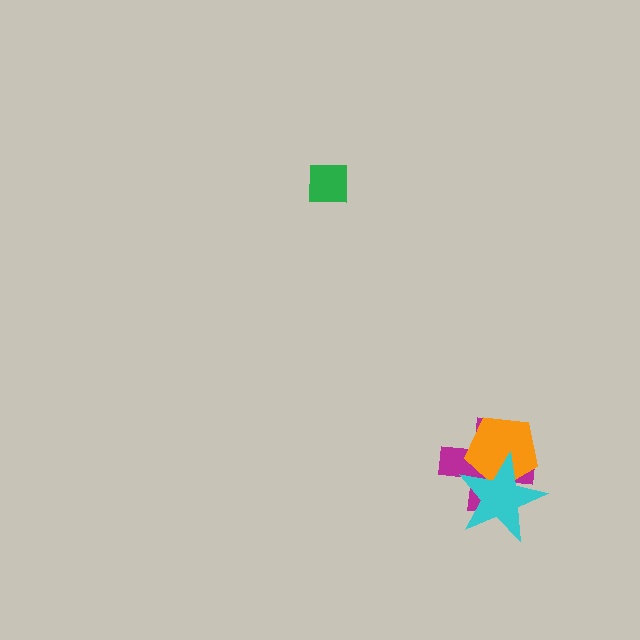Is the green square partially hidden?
No, no other shape covers it.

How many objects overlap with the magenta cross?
2 objects overlap with the magenta cross.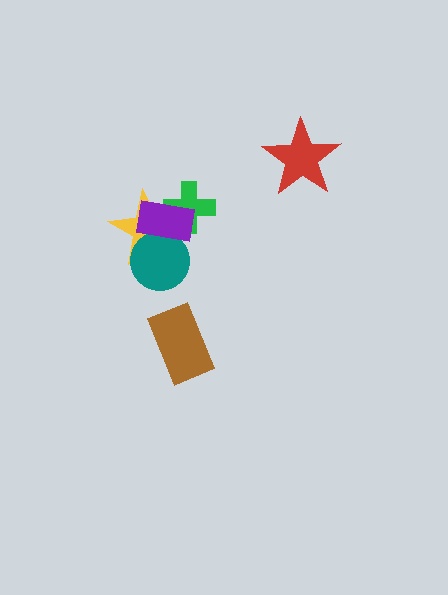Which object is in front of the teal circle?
The purple rectangle is in front of the teal circle.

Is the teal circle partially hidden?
Yes, it is partially covered by another shape.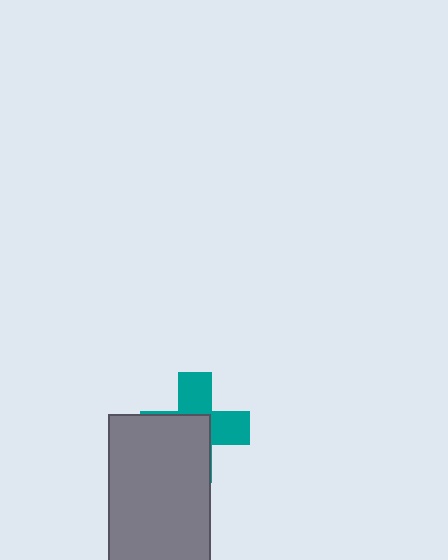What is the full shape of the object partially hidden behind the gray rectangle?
The partially hidden object is a teal cross.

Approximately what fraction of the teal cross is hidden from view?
Roughly 56% of the teal cross is hidden behind the gray rectangle.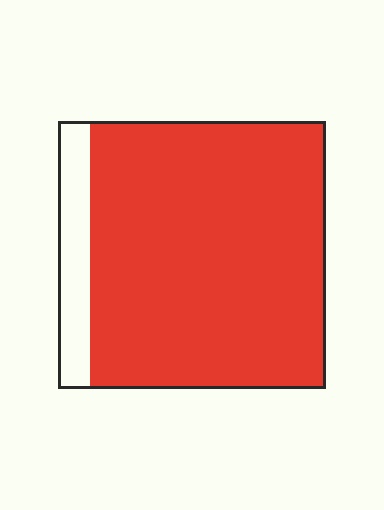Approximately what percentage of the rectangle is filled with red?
Approximately 90%.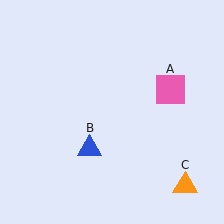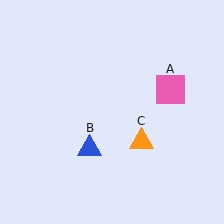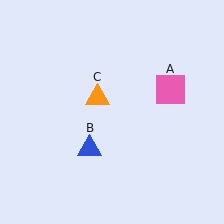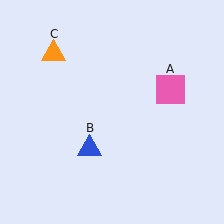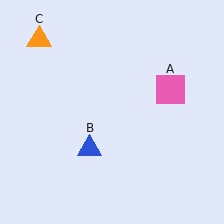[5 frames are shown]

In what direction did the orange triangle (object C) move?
The orange triangle (object C) moved up and to the left.